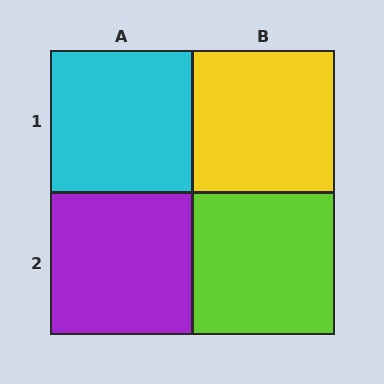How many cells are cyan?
1 cell is cyan.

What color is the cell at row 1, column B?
Yellow.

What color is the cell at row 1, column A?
Cyan.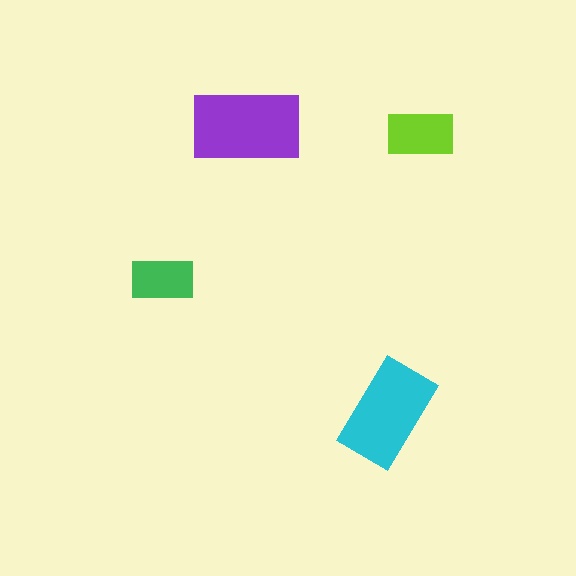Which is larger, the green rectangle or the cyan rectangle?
The cyan one.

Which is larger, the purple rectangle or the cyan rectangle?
The purple one.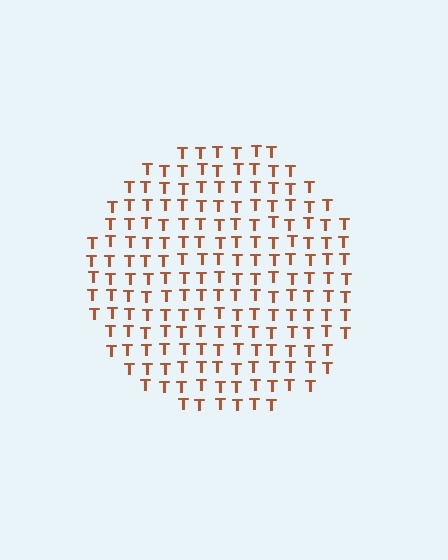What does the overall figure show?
The overall figure shows a circle.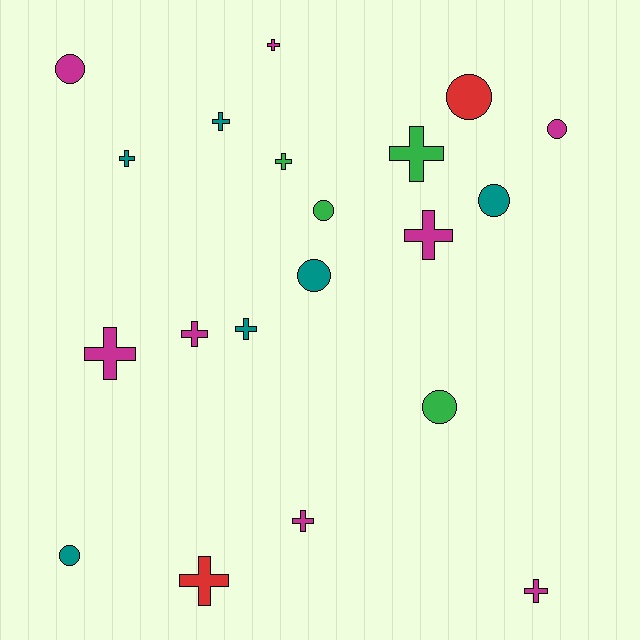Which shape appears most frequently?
Cross, with 12 objects.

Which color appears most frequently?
Magenta, with 8 objects.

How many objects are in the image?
There are 20 objects.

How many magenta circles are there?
There are 2 magenta circles.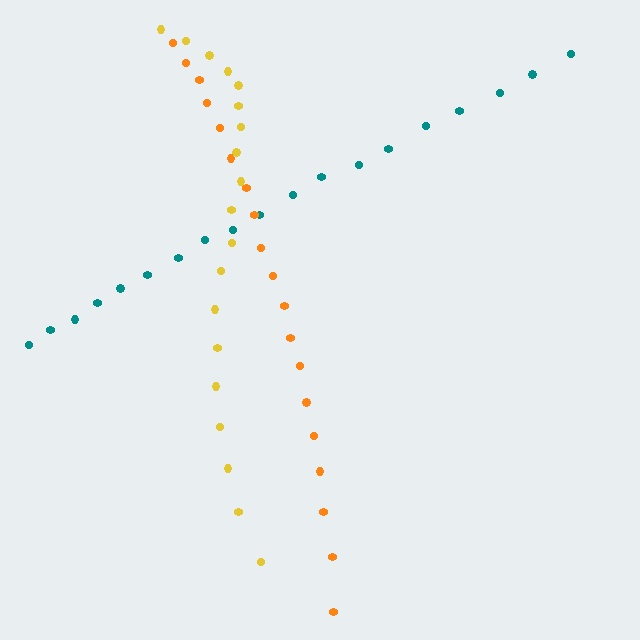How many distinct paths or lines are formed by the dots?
There are 3 distinct paths.